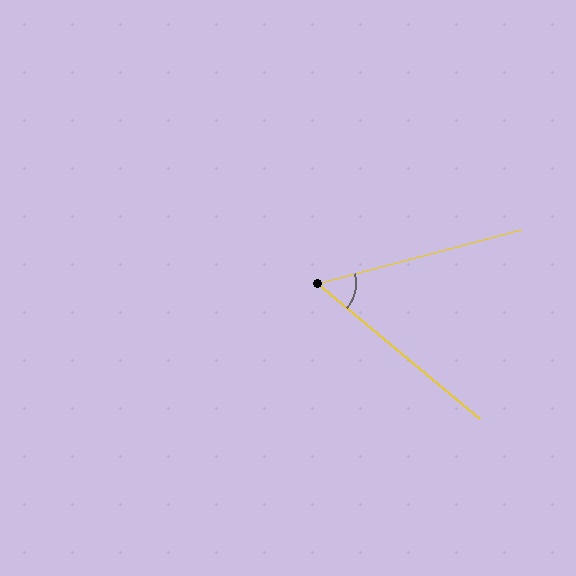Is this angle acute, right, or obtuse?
It is acute.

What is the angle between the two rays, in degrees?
Approximately 54 degrees.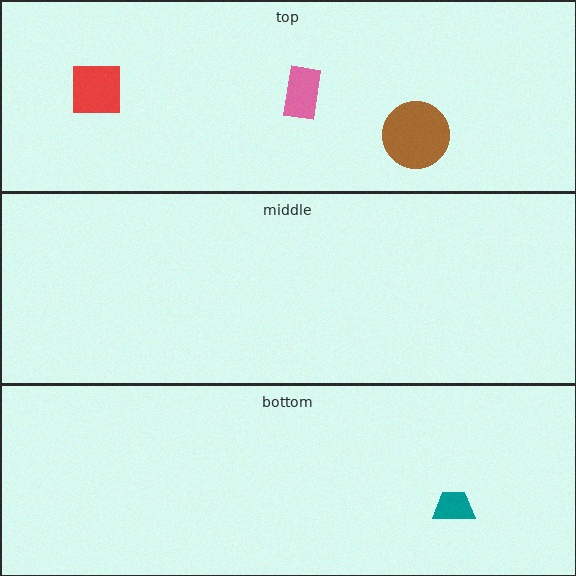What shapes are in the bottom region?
The teal trapezoid.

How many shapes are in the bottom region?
1.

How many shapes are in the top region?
3.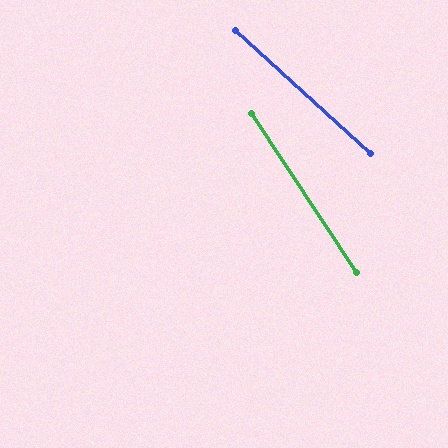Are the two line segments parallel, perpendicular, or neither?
Neither parallel nor perpendicular — they differ by about 14°.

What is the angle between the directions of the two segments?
Approximately 14 degrees.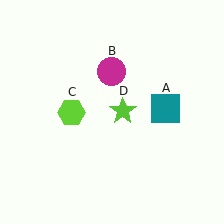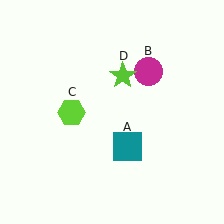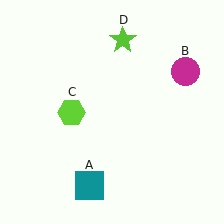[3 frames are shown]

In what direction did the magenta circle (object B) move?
The magenta circle (object B) moved right.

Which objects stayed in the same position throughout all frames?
Lime hexagon (object C) remained stationary.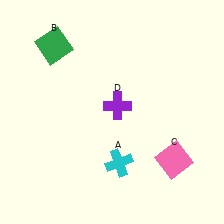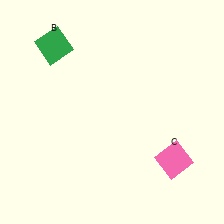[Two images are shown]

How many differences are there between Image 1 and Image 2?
There are 2 differences between the two images.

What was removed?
The purple cross (D), the cyan cross (A) were removed in Image 2.